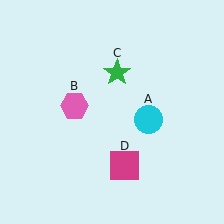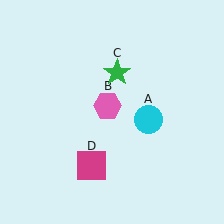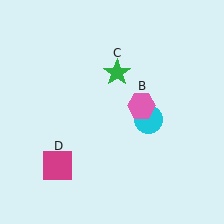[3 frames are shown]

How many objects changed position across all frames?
2 objects changed position: pink hexagon (object B), magenta square (object D).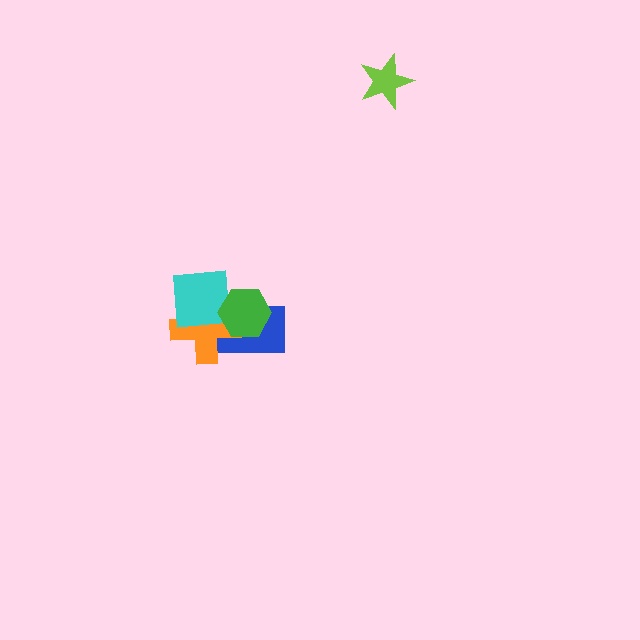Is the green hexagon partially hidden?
No, no other shape covers it.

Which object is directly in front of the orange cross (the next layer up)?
The cyan square is directly in front of the orange cross.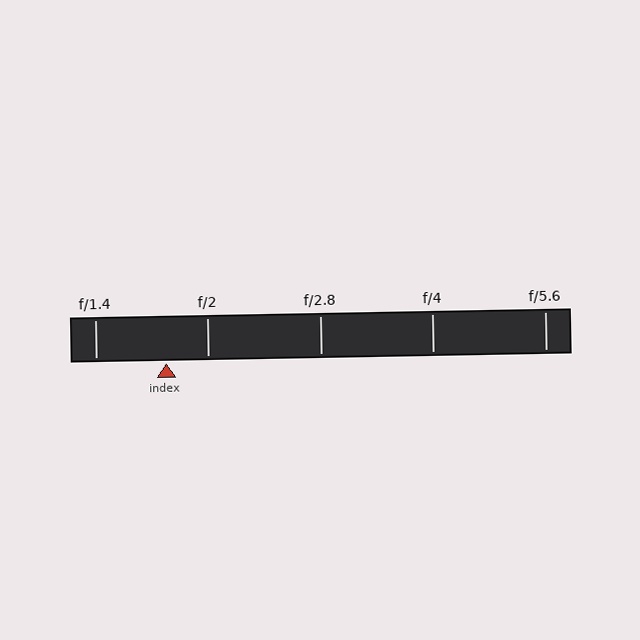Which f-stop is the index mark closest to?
The index mark is closest to f/2.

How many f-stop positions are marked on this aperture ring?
There are 5 f-stop positions marked.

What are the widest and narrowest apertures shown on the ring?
The widest aperture shown is f/1.4 and the narrowest is f/5.6.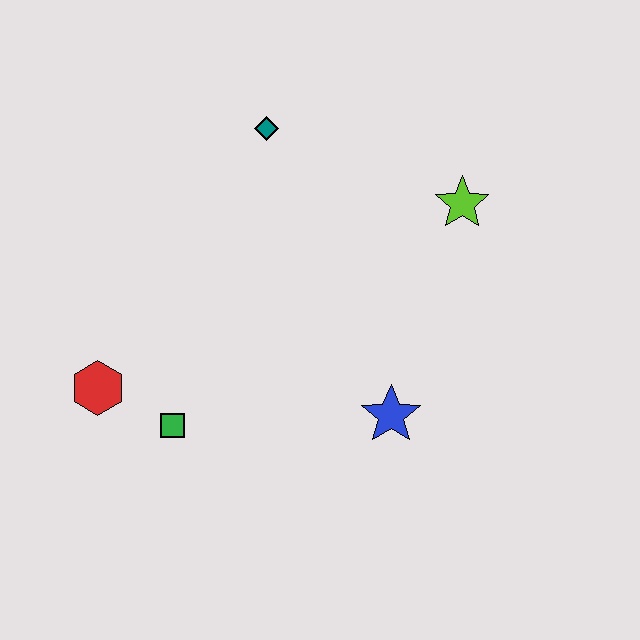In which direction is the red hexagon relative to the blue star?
The red hexagon is to the left of the blue star.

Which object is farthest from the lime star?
The red hexagon is farthest from the lime star.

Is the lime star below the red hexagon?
No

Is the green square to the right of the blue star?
No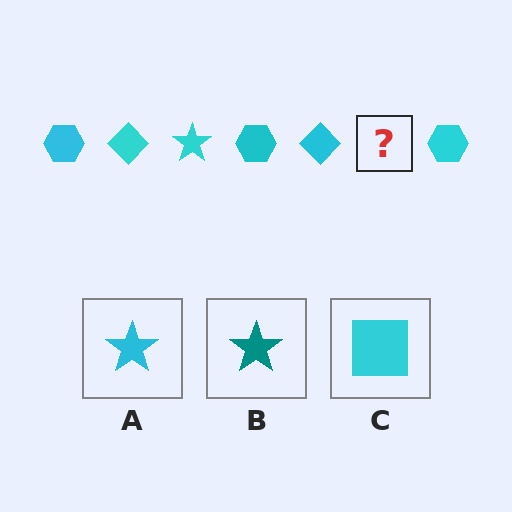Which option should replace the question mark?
Option A.